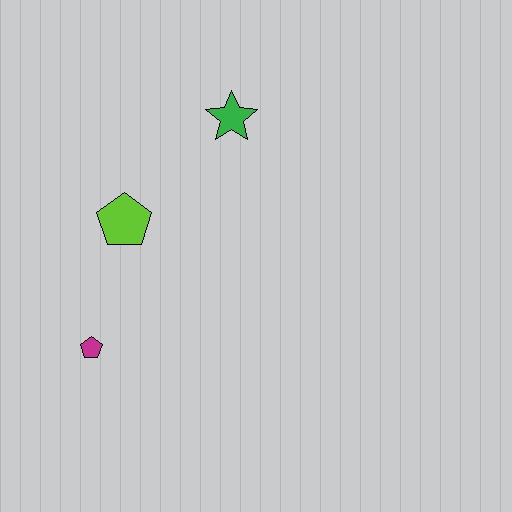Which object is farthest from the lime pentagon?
The green star is farthest from the lime pentagon.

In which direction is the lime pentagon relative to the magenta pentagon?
The lime pentagon is above the magenta pentagon.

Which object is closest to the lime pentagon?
The magenta pentagon is closest to the lime pentagon.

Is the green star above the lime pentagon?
Yes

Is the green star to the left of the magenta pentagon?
No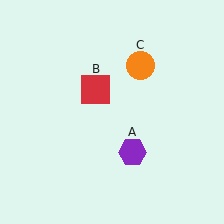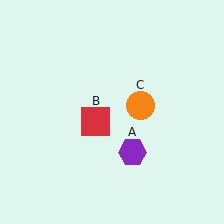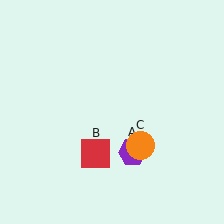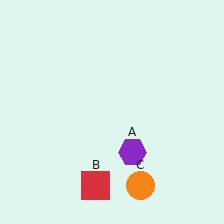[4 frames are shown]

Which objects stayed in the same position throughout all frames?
Purple hexagon (object A) remained stationary.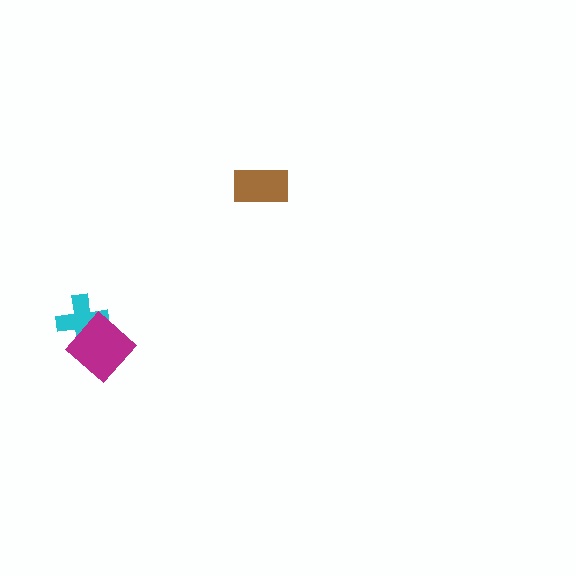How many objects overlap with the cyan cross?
1 object overlaps with the cyan cross.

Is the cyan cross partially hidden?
Yes, it is partially covered by another shape.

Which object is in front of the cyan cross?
The magenta diamond is in front of the cyan cross.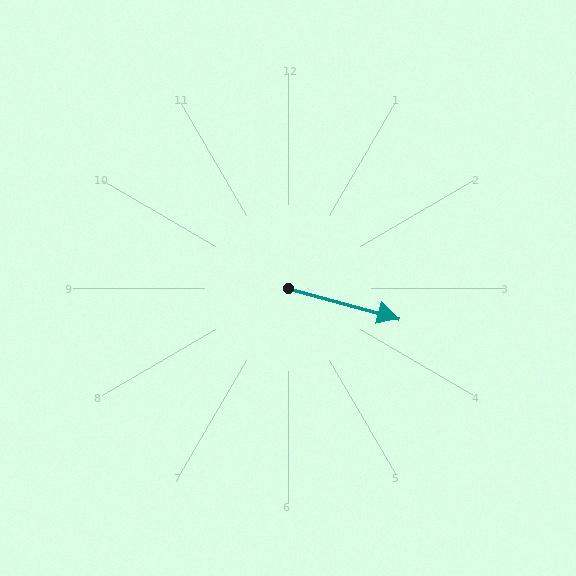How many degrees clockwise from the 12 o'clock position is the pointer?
Approximately 105 degrees.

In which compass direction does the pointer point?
East.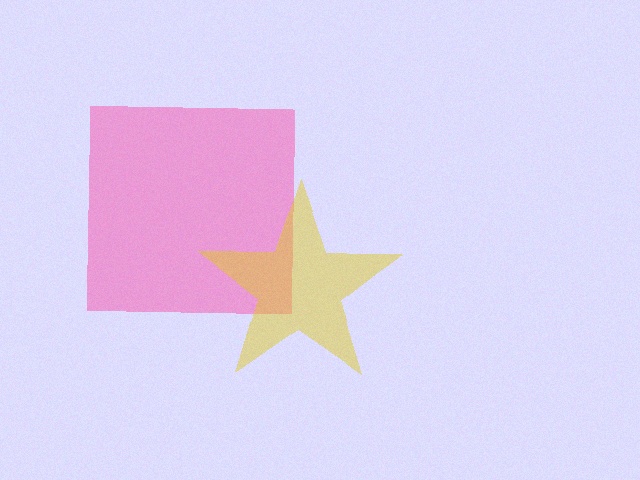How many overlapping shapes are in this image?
There are 2 overlapping shapes in the image.